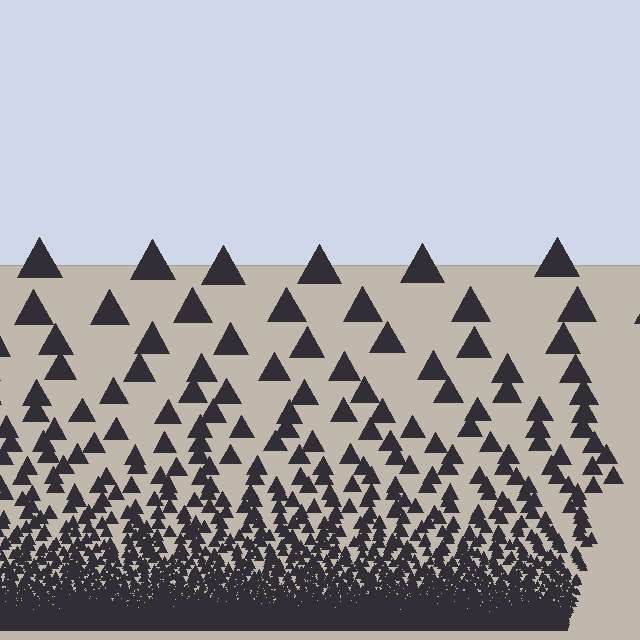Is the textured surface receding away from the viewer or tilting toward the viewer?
The surface appears to tilt toward the viewer. Texture elements get larger and sparser toward the top.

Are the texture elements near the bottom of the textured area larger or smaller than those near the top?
Smaller. The gradient is inverted — elements near the bottom are smaller and denser.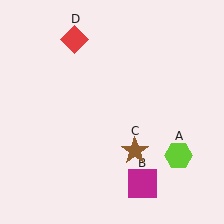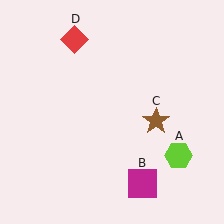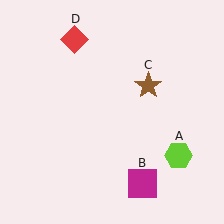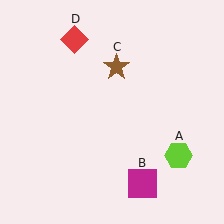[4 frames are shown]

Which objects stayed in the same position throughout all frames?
Lime hexagon (object A) and magenta square (object B) and red diamond (object D) remained stationary.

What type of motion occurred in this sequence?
The brown star (object C) rotated counterclockwise around the center of the scene.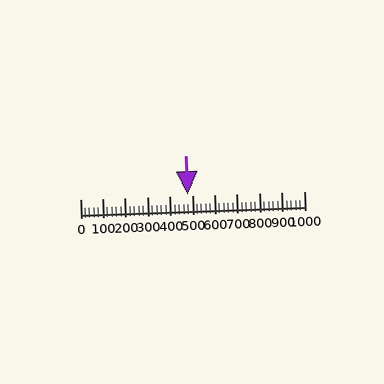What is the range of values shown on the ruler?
The ruler shows values from 0 to 1000.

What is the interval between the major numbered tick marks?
The major tick marks are spaced 100 units apart.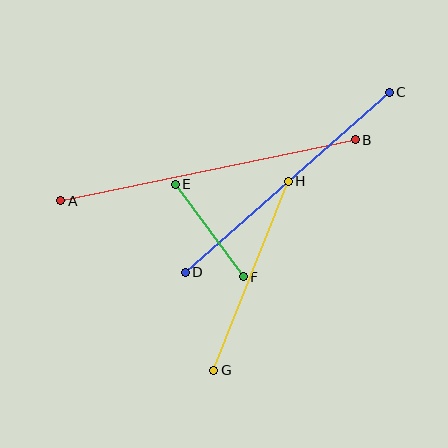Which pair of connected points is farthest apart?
Points A and B are farthest apart.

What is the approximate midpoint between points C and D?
The midpoint is at approximately (287, 182) pixels.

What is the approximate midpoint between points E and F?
The midpoint is at approximately (209, 231) pixels.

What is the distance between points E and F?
The distance is approximately 115 pixels.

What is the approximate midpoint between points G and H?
The midpoint is at approximately (251, 276) pixels.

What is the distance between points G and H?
The distance is approximately 203 pixels.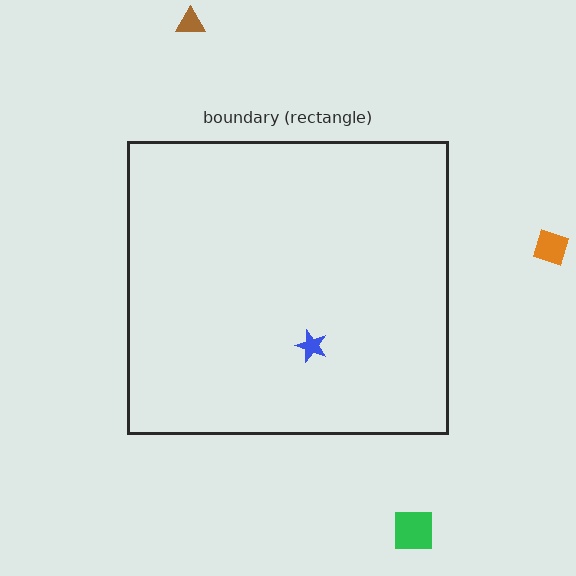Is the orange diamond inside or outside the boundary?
Outside.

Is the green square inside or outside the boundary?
Outside.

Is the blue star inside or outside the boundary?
Inside.